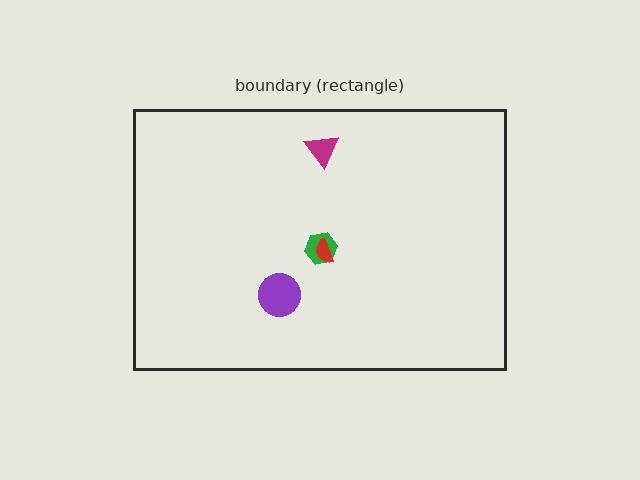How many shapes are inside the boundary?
5 inside, 0 outside.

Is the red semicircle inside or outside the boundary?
Inside.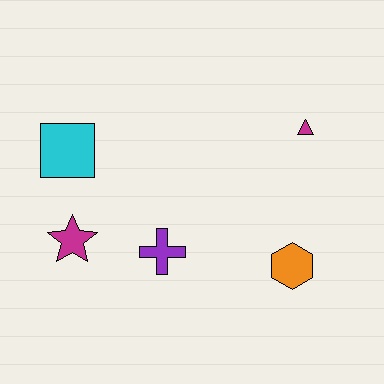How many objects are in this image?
There are 5 objects.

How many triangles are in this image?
There is 1 triangle.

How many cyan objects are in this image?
There is 1 cyan object.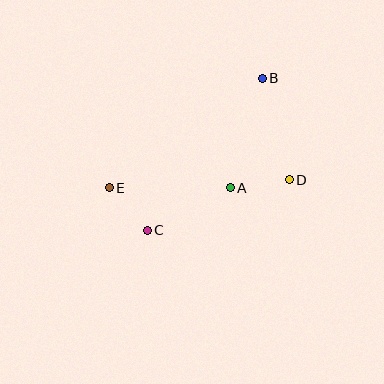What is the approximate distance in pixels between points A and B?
The distance between A and B is approximately 114 pixels.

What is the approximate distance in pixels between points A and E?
The distance between A and E is approximately 121 pixels.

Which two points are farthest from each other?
Points B and C are farthest from each other.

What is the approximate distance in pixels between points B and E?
The distance between B and E is approximately 188 pixels.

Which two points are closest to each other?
Points C and E are closest to each other.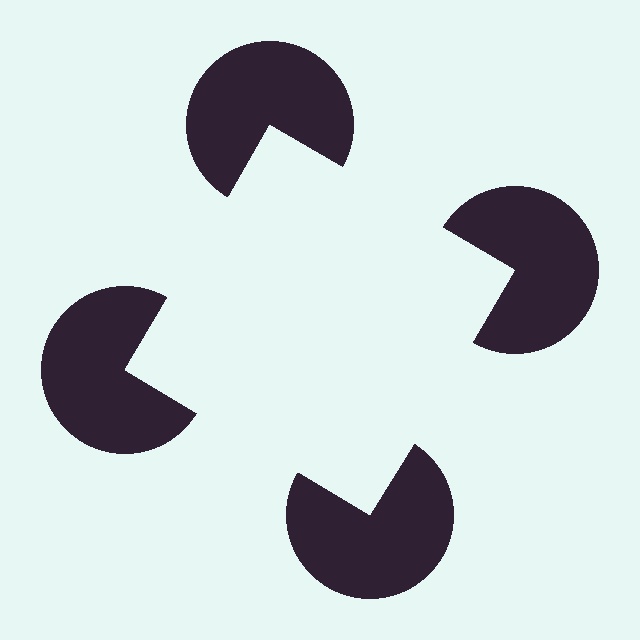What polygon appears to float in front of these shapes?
An illusory square — its edges are inferred from the aligned wedge cuts in the pac-man discs, not physically drawn.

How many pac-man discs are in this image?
There are 4 — one at each vertex of the illusory square.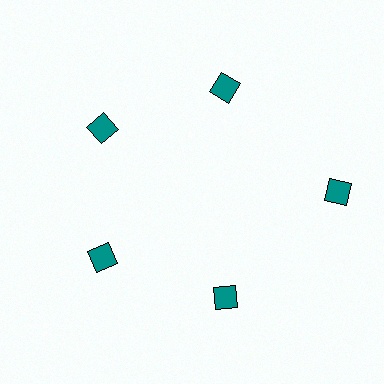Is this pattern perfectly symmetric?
No. The 5 teal diamonds are arranged in a ring, but one element near the 3 o'clock position is pushed outward from the center, breaking the 5-fold rotational symmetry.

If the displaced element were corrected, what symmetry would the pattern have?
It would have 5-fold rotational symmetry — the pattern would map onto itself every 72 degrees.